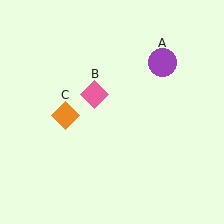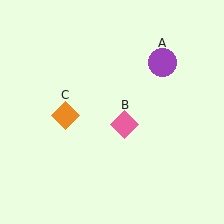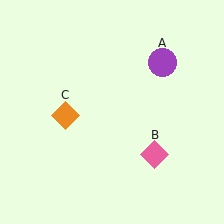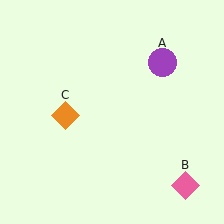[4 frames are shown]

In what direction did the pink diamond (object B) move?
The pink diamond (object B) moved down and to the right.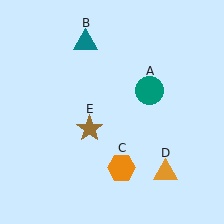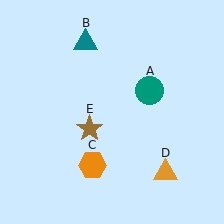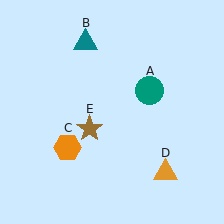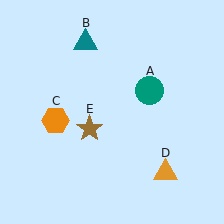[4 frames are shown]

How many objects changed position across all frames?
1 object changed position: orange hexagon (object C).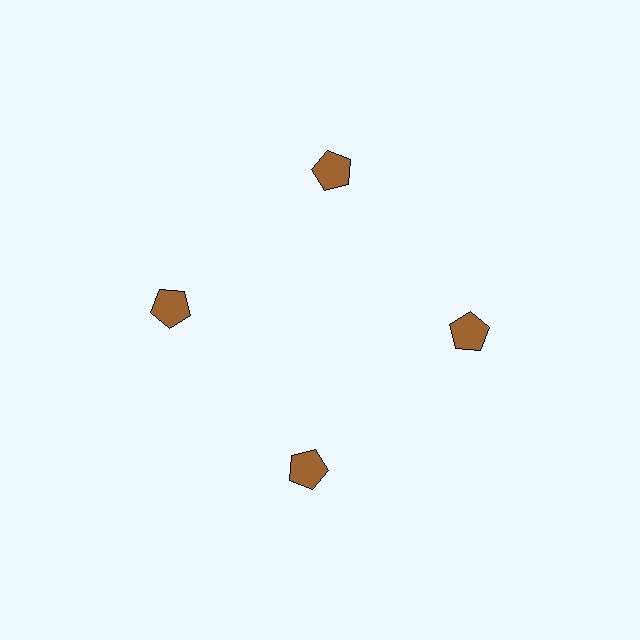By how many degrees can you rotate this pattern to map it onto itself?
The pattern maps onto itself every 90 degrees of rotation.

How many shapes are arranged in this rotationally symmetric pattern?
There are 4 shapes, arranged in 4 groups of 1.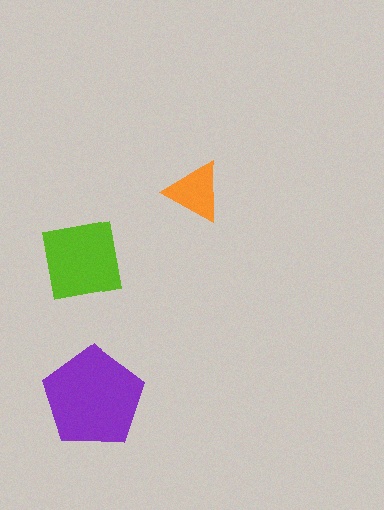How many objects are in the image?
There are 3 objects in the image.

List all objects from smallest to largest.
The orange triangle, the lime square, the purple pentagon.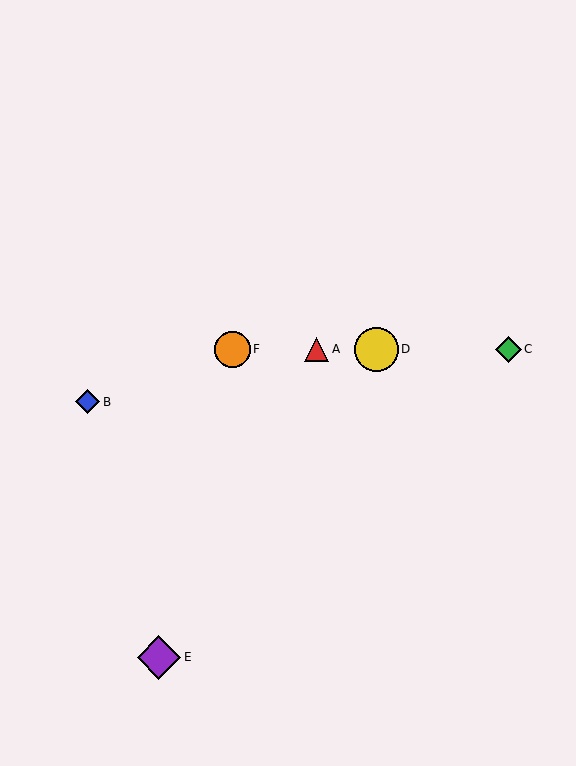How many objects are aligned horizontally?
4 objects (A, C, D, F) are aligned horizontally.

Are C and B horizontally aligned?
No, C is at y≈349 and B is at y≈402.